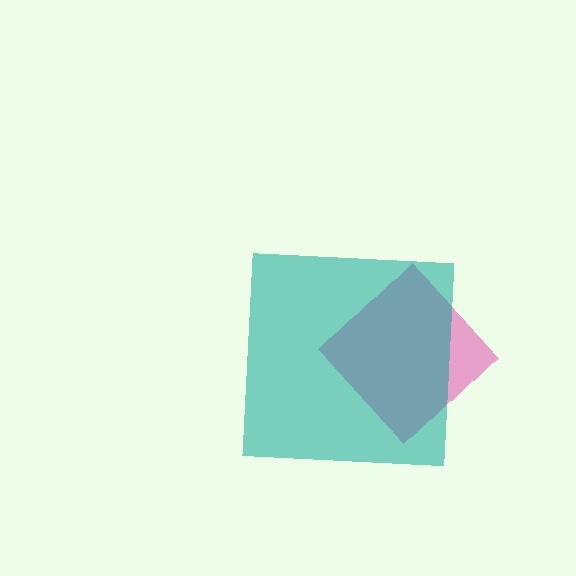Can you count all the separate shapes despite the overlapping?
Yes, there are 2 separate shapes.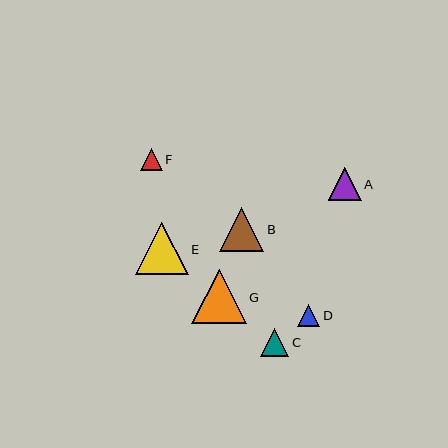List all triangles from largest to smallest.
From largest to smallest: G, E, B, A, C, D, F.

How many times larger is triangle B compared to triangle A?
Triangle B is approximately 1.4 times the size of triangle A.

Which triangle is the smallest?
Triangle F is the smallest with a size of approximately 22 pixels.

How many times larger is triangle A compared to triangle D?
Triangle A is approximately 1.5 times the size of triangle D.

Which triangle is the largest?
Triangle G is the largest with a size of approximately 54 pixels.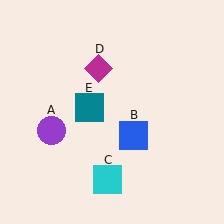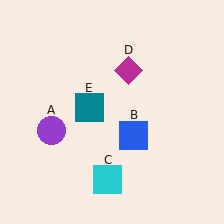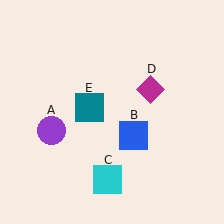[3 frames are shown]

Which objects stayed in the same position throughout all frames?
Purple circle (object A) and blue square (object B) and cyan square (object C) and teal square (object E) remained stationary.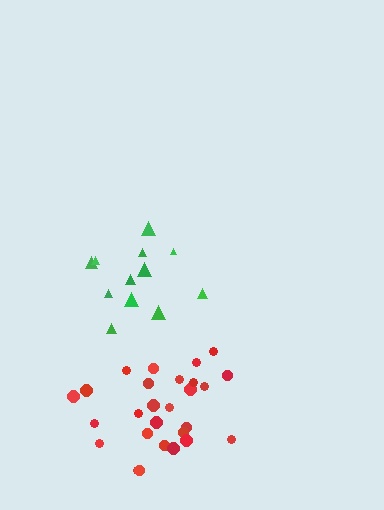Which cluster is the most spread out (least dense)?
Green.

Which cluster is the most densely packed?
Red.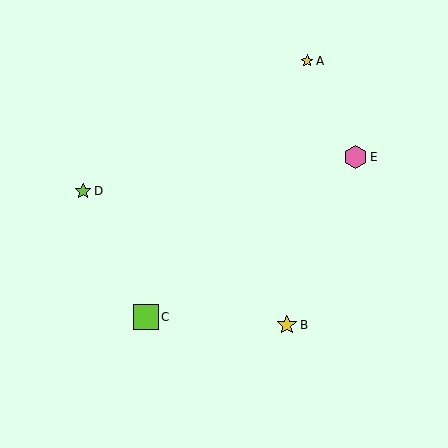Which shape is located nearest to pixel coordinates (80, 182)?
The lime star (labeled D) at (83, 191) is nearest to that location.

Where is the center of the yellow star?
The center of the yellow star is at (307, 61).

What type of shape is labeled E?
Shape E is a pink hexagon.